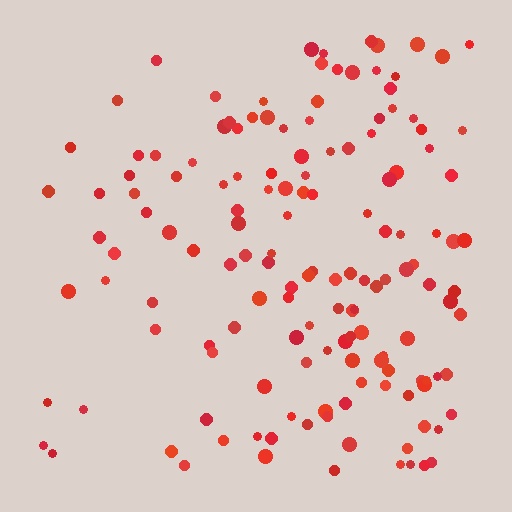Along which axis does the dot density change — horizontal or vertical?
Horizontal.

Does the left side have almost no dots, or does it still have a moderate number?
Still a moderate number, just noticeably fewer than the right.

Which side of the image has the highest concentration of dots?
The right.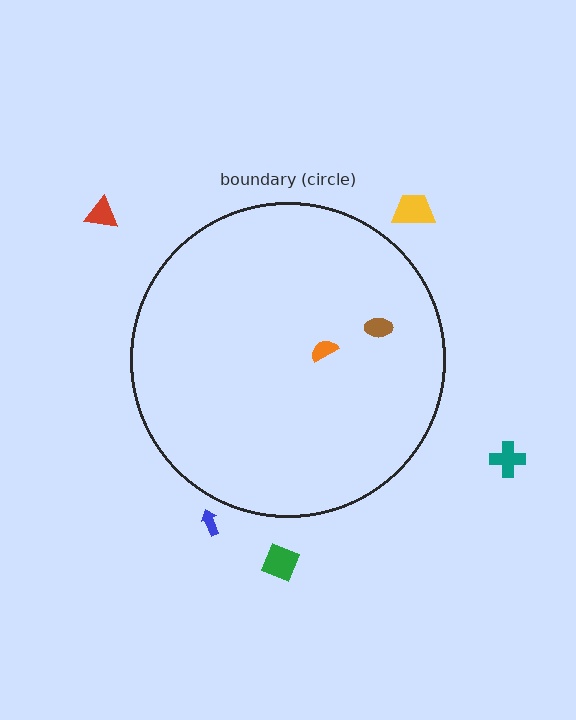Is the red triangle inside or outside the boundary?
Outside.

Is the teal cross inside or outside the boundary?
Outside.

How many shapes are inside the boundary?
2 inside, 5 outside.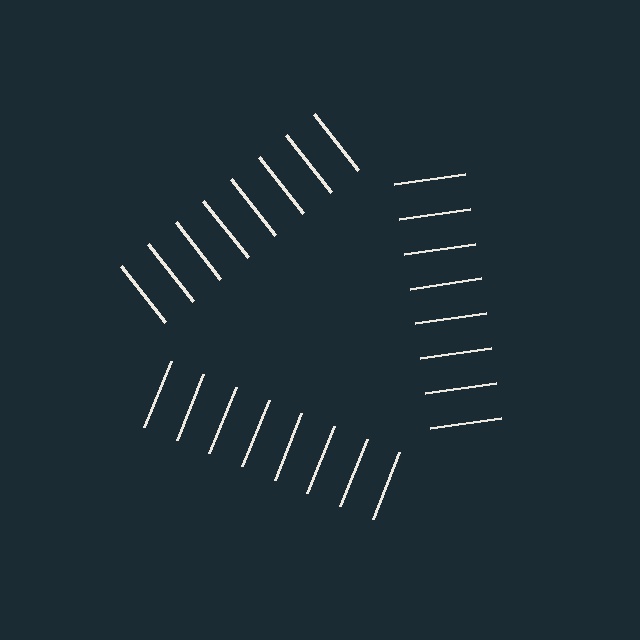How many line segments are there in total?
24 — 8 along each of the 3 edges.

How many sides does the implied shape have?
3 sides — the line-ends trace a triangle.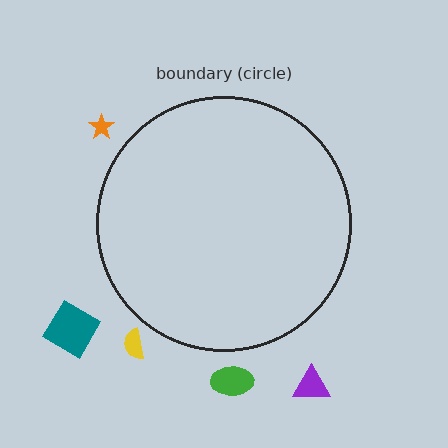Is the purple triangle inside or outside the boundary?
Outside.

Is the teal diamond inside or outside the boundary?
Outside.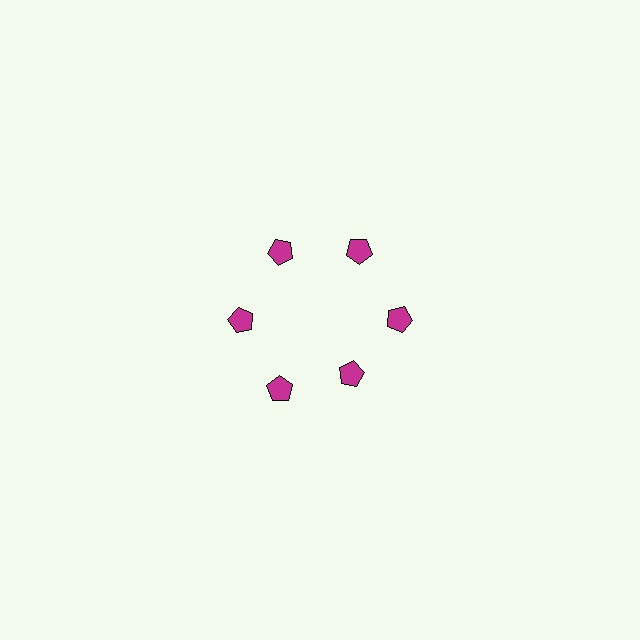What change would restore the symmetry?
The symmetry would be restored by moving it outward, back onto the ring so that all 6 pentagons sit at equal angles and equal distance from the center.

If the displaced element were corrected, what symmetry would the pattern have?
It would have 6-fold rotational symmetry — the pattern would map onto itself every 60 degrees.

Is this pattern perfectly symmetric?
No. The 6 magenta pentagons are arranged in a ring, but one element near the 5 o'clock position is pulled inward toward the center, breaking the 6-fold rotational symmetry.